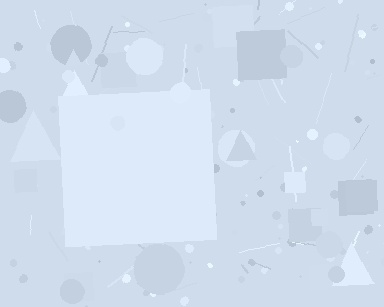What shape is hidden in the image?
A square is hidden in the image.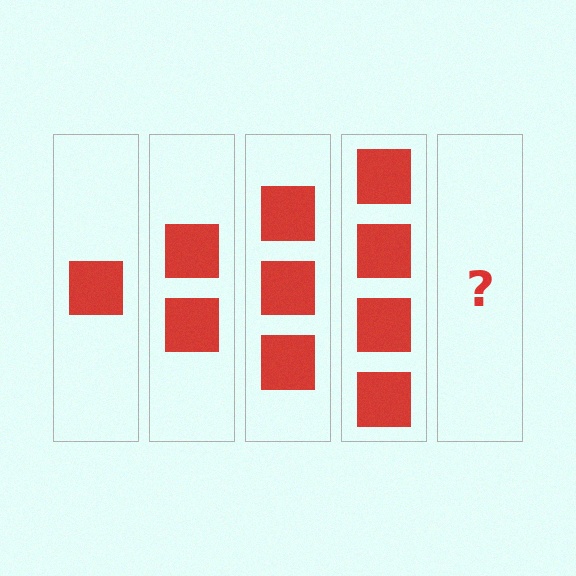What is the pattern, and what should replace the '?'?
The pattern is that each step adds one more square. The '?' should be 5 squares.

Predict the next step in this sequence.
The next step is 5 squares.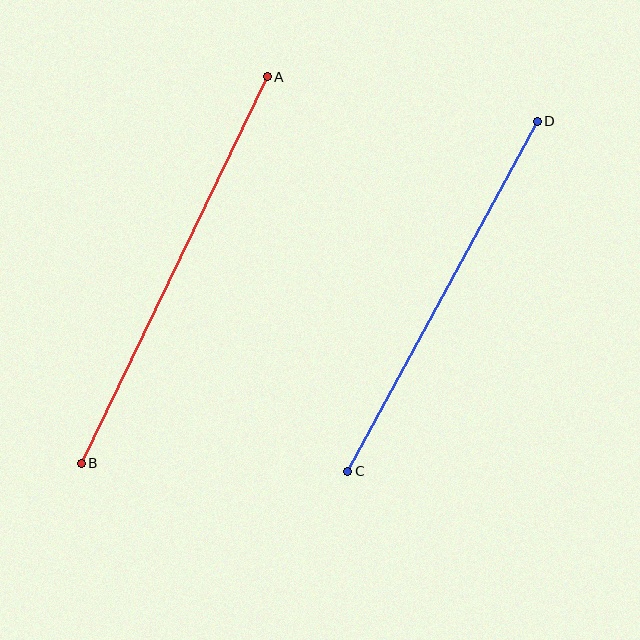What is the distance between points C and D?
The distance is approximately 398 pixels.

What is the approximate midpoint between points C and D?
The midpoint is at approximately (443, 296) pixels.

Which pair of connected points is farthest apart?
Points A and B are farthest apart.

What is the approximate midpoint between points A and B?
The midpoint is at approximately (174, 270) pixels.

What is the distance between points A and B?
The distance is approximately 429 pixels.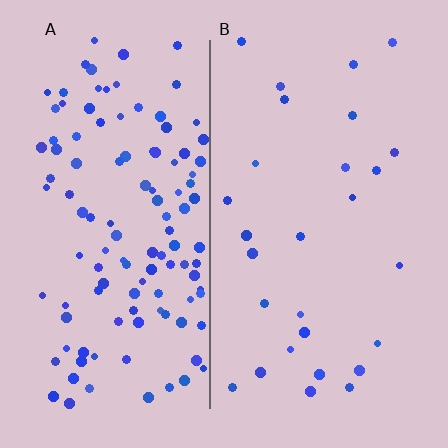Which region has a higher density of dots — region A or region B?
A (the left).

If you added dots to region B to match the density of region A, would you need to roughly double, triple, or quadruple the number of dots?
Approximately quadruple.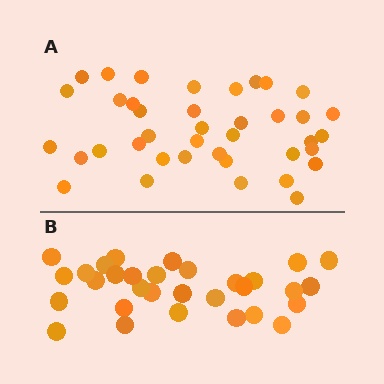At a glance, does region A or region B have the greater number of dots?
Region A (the top region) has more dots.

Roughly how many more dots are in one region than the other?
Region A has roughly 8 or so more dots than region B.